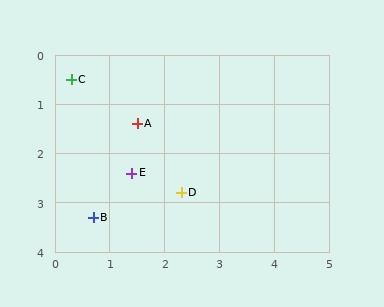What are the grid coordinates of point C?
Point C is at approximately (0.3, 0.5).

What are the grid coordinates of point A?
Point A is at approximately (1.5, 1.4).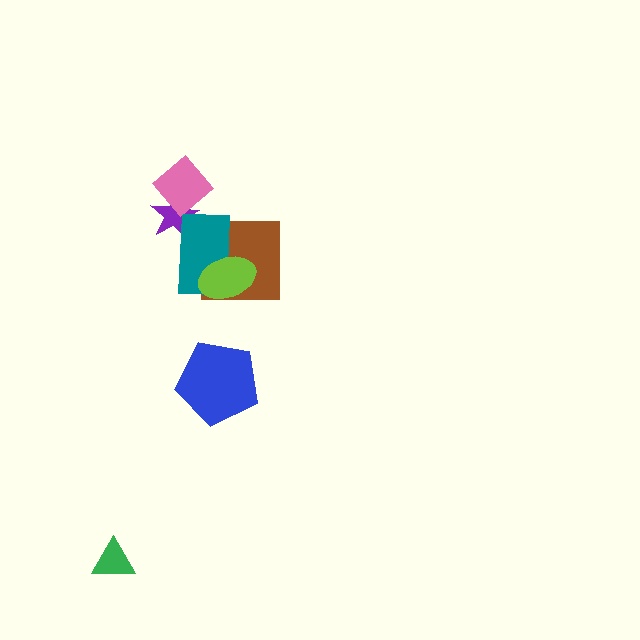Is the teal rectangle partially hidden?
Yes, it is partially covered by another shape.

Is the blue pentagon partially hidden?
No, no other shape covers it.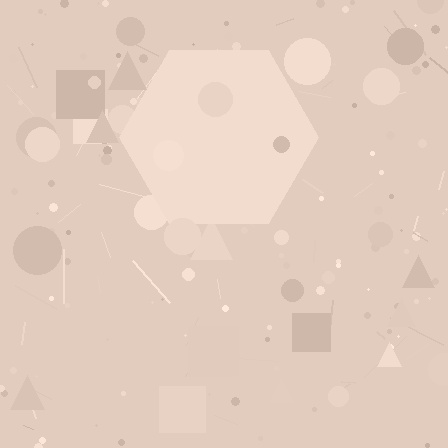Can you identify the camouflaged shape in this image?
The camouflaged shape is a hexagon.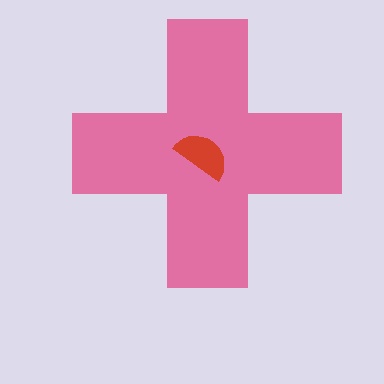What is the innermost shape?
The red semicircle.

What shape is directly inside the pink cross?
The red semicircle.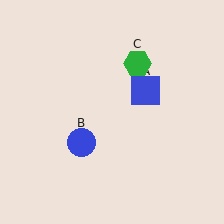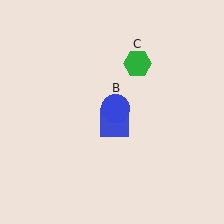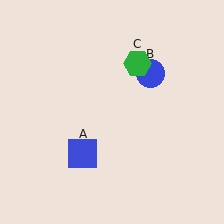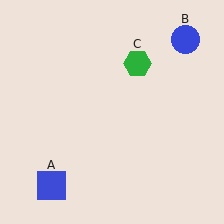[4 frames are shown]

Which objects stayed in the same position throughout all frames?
Green hexagon (object C) remained stationary.